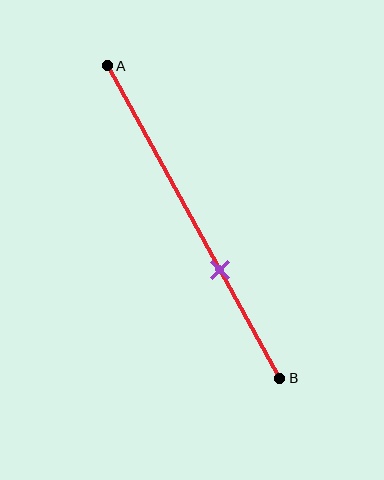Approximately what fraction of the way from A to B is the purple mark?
The purple mark is approximately 65% of the way from A to B.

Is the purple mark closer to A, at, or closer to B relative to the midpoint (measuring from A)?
The purple mark is closer to point B than the midpoint of segment AB.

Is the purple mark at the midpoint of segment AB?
No, the mark is at about 65% from A, not at the 50% midpoint.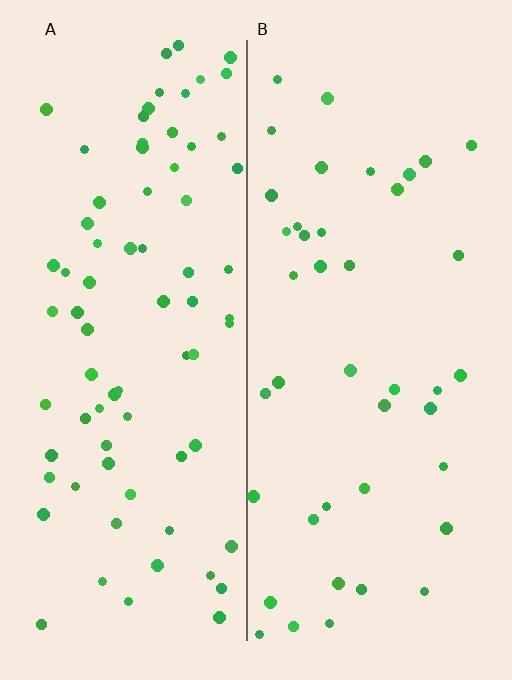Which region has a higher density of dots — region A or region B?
A (the left).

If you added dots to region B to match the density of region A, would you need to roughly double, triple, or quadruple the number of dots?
Approximately double.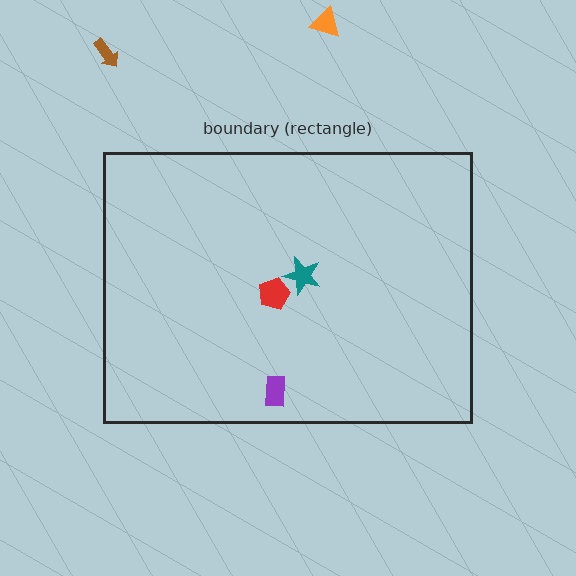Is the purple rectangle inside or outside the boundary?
Inside.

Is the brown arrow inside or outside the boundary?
Outside.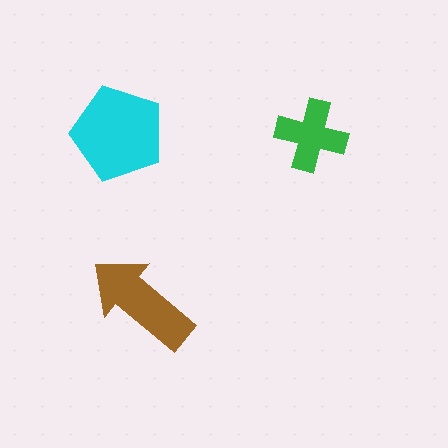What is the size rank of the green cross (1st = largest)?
3rd.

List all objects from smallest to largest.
The green cross, the brown arrow, the cyan pentagon.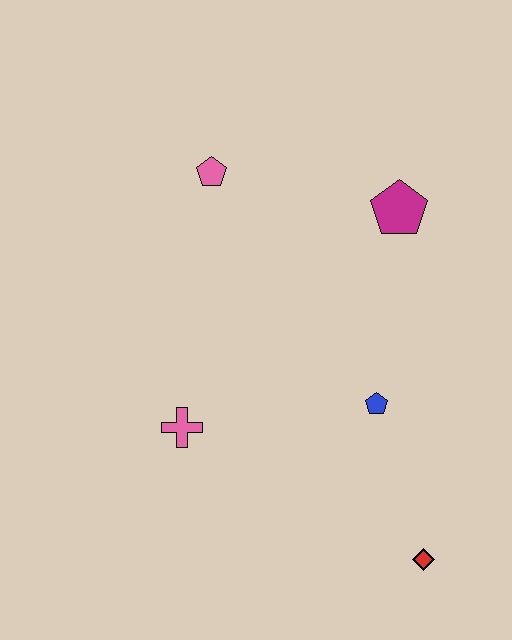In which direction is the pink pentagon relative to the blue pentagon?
The pink pentagon is above the blue pentagon.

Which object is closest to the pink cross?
The blue pentagon is closest to the pink cross.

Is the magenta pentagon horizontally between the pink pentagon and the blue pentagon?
No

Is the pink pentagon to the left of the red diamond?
Yes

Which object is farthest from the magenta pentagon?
The red diamond is farthest from the magenta pentagon.